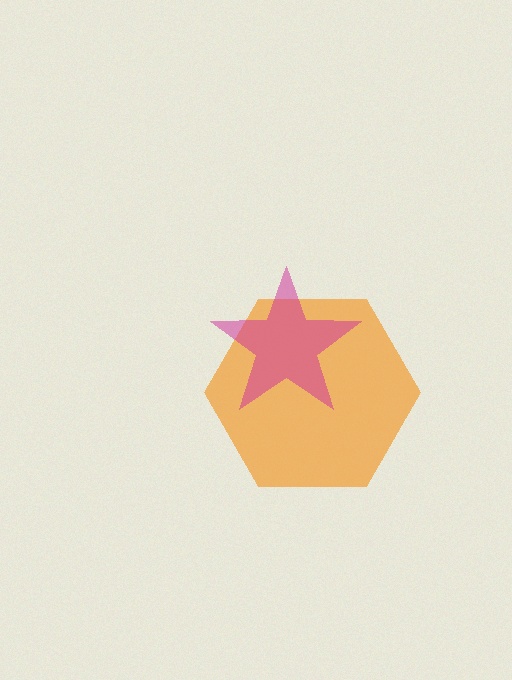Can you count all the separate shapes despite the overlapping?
Yes, there are 2 separate shapes.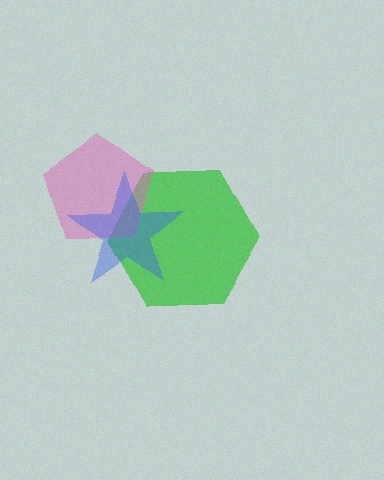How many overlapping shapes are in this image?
There are 3 overlapping shapes in the image.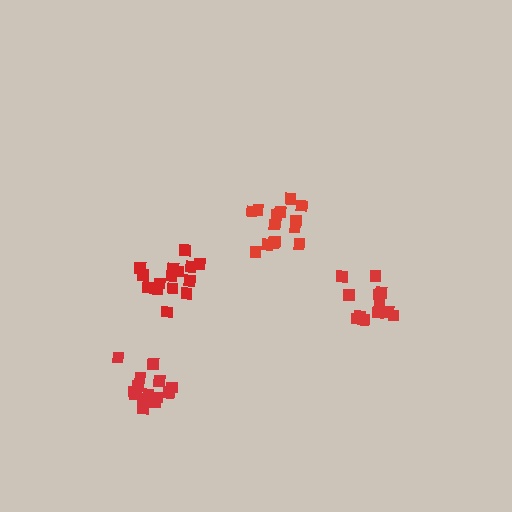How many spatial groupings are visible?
There are 4 spatial groupings.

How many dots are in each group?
Group 1: 15 dots, Group 2: 14 dots, Group 3: 14 dots, Group 4: 13 dots (56 total).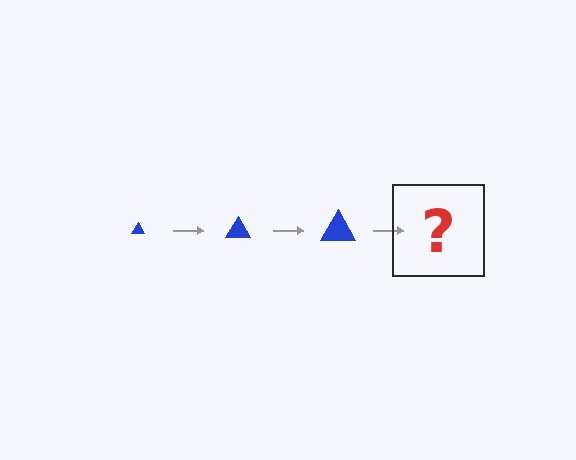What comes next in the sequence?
The next element should be a blue triangle, larger than the previous one.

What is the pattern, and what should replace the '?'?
The pattern is that the triangle gets progressively larger each step. The '?' should be a blue triangle, larger than the previous one.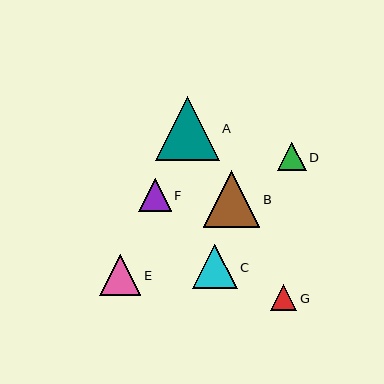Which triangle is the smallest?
Triangle G is the smallest with a size of approximately 26 pixels.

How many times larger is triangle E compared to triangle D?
Triangle E is approximately 1.4 times the size of triangle D.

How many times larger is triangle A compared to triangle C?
Triangle A is approximately 1.4 times the size of triangle C.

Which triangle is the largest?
Triangle A is the largest with a size of approximately 64 pixels.